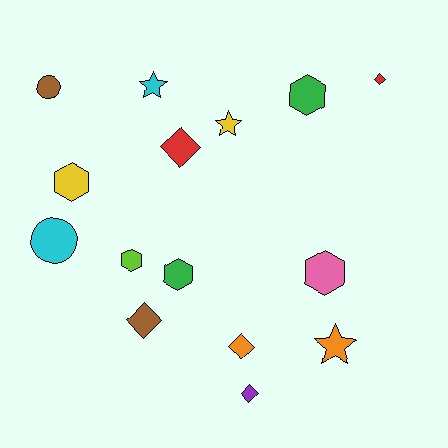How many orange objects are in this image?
There are 2 orange objects.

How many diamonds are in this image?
There are 5 diamonds.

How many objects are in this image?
There are 15 objects.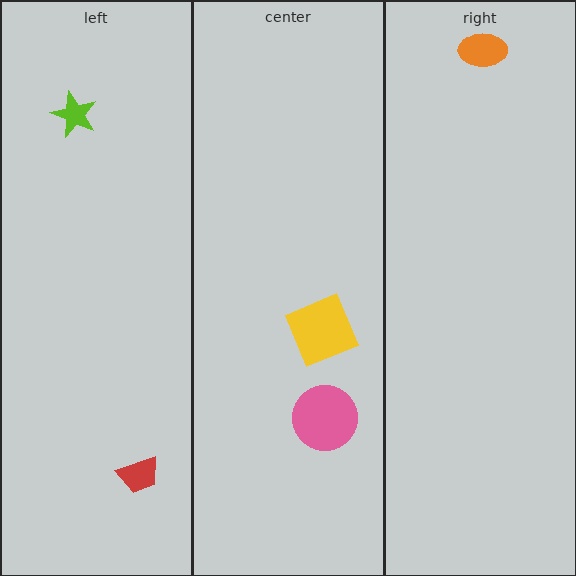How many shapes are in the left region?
2.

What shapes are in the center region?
The yellow square, the pink circle.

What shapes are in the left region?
The red trapezoid, the lime star.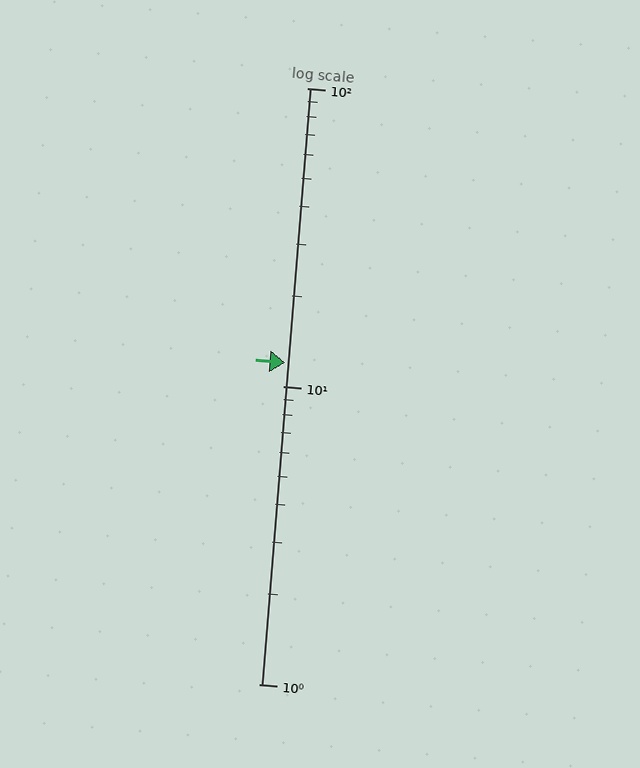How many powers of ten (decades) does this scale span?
The scale spans 2 decades, from 1 to 100.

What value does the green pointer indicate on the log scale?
The pointer indicates approximately 12.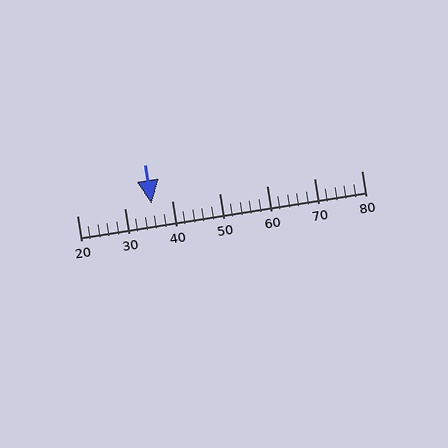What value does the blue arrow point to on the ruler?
The blue arrow points to approximately 36.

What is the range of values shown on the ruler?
The ruler shows values from 20 to 80.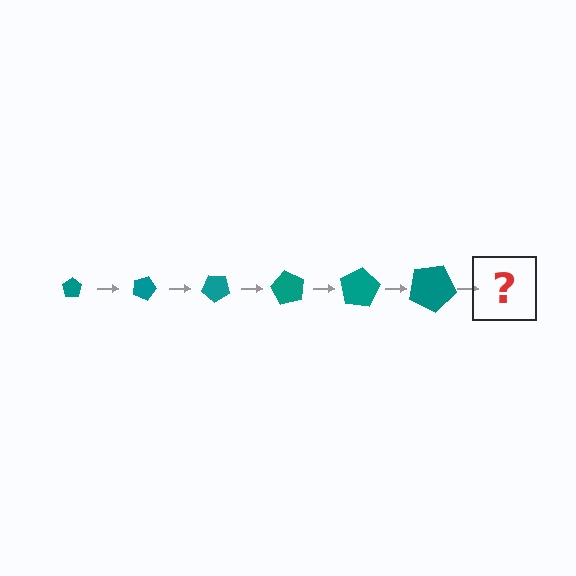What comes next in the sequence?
The next element should be a pentagon, larger than the previous one and rotated 120 degrees from the start.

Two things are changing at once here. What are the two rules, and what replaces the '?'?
The two rules are that the pentagon grows larger each step and it rotates 20 degrees each step. The '?' should be a pentagon, larger than the previous one and rotated 120 degrees from the start.